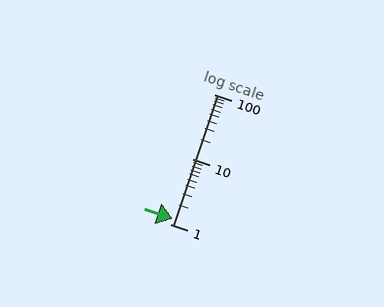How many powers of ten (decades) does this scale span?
The scale spans 2 decades, from 1 to 100.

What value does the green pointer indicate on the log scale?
The pointer indicates approximately 1.2.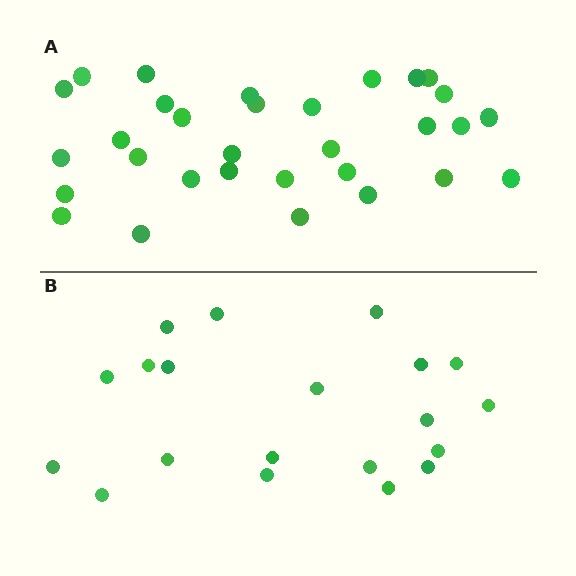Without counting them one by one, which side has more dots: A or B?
Region A (the top region) has more dots.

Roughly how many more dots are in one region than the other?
Region A has roughly 12 or so more dots than region B.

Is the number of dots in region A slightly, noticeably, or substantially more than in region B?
Region A has substantially more. The ratio is roughly 1.6 to 1.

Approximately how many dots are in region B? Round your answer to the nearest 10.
About 20 dots.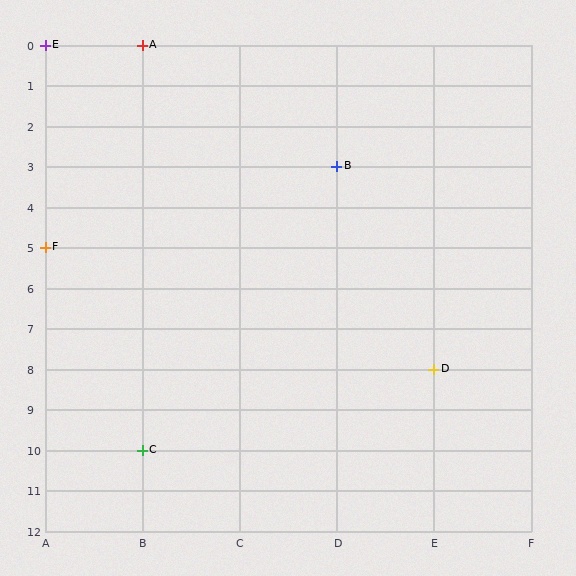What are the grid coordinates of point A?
Point A is at grid coordinates (B, 0).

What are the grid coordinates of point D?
Point D is at grid coordinates (E, 8).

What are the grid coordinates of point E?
Point E is at grid coordinates (A, 0).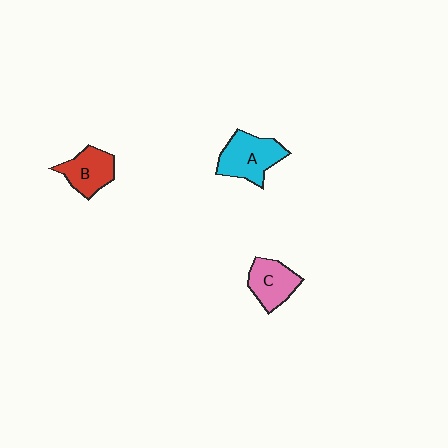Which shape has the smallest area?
Shape C (pink).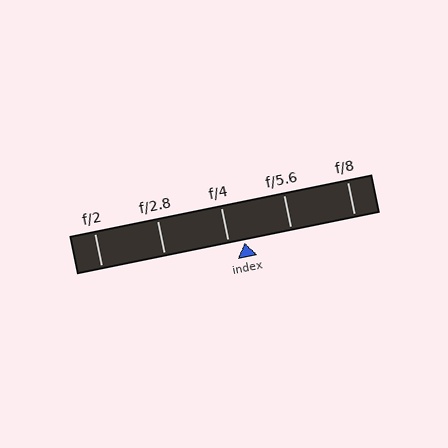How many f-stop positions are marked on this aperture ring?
There are 5 f-stop positions marked.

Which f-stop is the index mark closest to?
The index mark is closest to f/4.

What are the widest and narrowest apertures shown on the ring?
The widest aperture shown is f/2 and the narrowest is f/8.